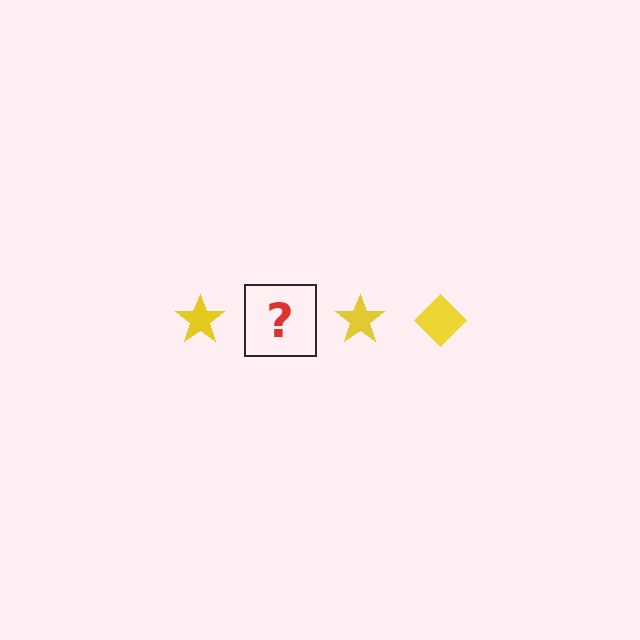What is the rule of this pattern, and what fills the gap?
The rule is that the pattern cycles through star, diamond shapes in yellow. The gap should be filled with a yellow diamond.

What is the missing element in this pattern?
The missing element is a yellow diamond.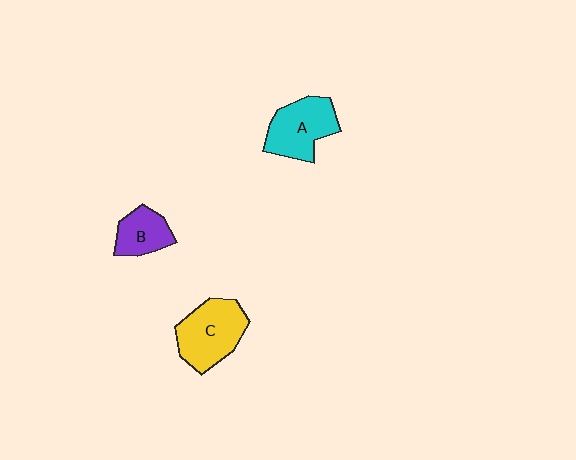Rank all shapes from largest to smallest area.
From largest to smallest: C (yellow), A (cyan), B (purple).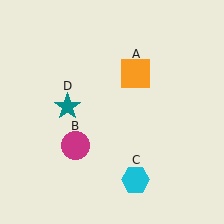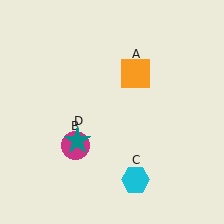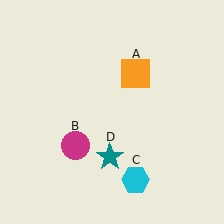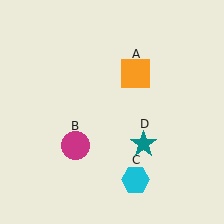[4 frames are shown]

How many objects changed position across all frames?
1 object changed position: teal star (object D).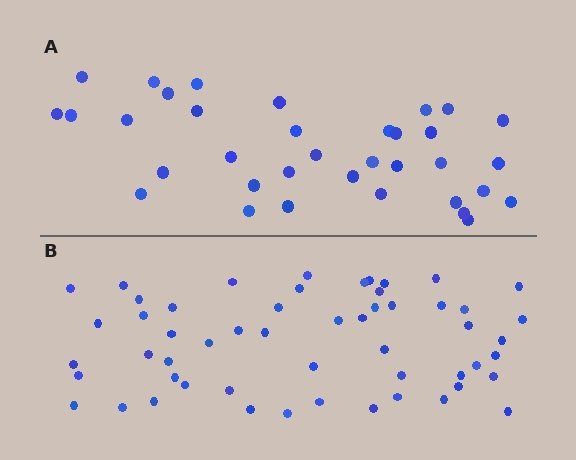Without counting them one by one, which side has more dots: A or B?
Region B (the bottom region) has more dots.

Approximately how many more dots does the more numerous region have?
Region B has approximately 20 more dots than region A.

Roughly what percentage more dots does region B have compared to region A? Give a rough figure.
About 55% more.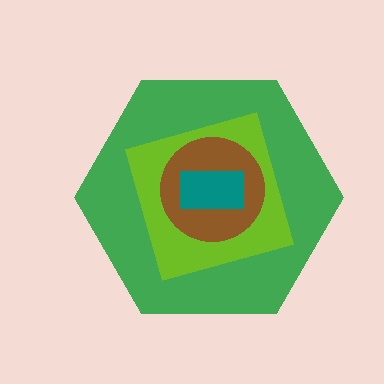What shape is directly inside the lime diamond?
The brown circle.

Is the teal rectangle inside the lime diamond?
Yes.